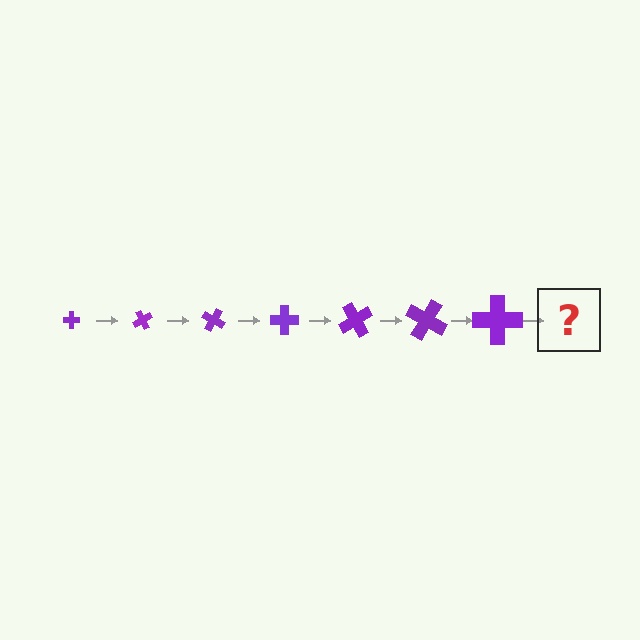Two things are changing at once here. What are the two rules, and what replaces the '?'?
The two rules are that the cross grows larger each step and it rotates 60 degrees each step. The '?' should be a cross, larger than the previous one and rotated 420 degrees from the start.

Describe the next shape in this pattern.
It should be a cross, larger than the previous one and rotated 420 degrees from the start.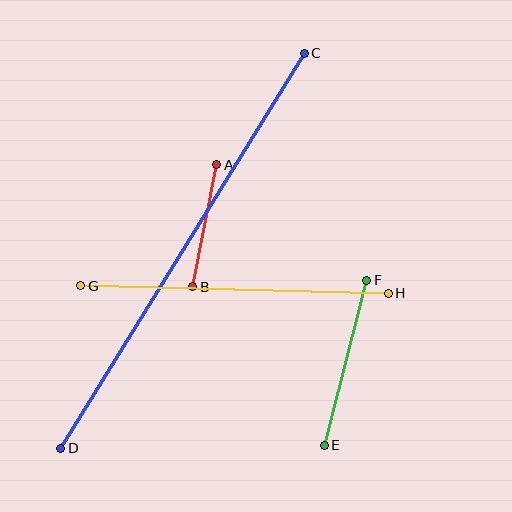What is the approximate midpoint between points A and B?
The midpoint is at approximately (205, 226) pixels.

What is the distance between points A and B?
The distance is approximately 124 pixels.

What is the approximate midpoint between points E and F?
The midpoint is at approximately (346, 363) pixels.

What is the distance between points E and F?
The distance is approximately 170 pixels.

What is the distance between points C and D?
The distance is approximately 464 pixels.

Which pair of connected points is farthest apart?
Points C and D are farthest apart.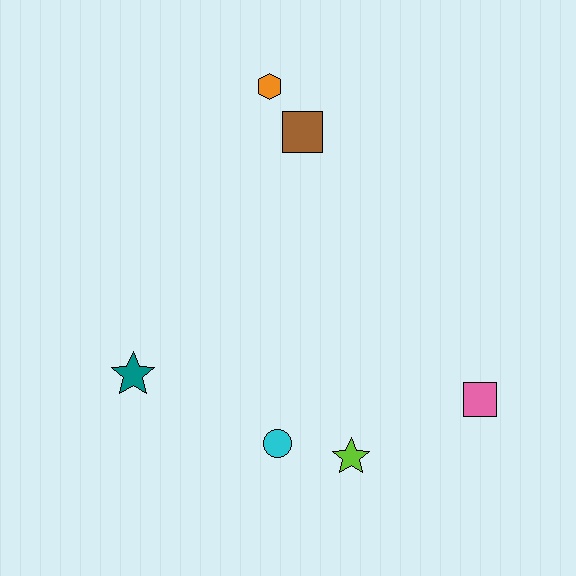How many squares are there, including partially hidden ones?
There are 2 squares.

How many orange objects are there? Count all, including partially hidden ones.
There is 1 orange object.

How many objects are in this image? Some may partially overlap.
There are 6 objects.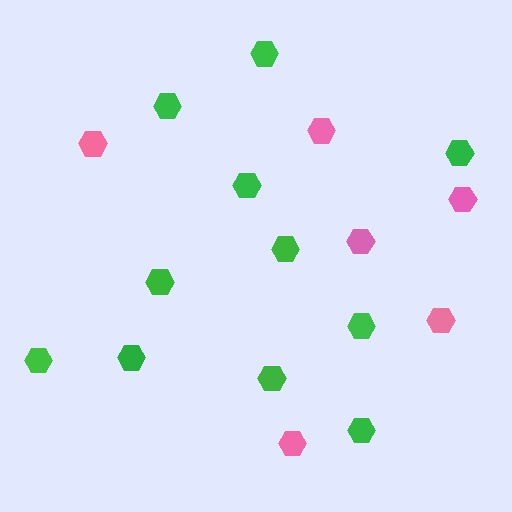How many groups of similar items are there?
There are 2 groups: one group of green hexagons (11) and one group of pink hexagons (6).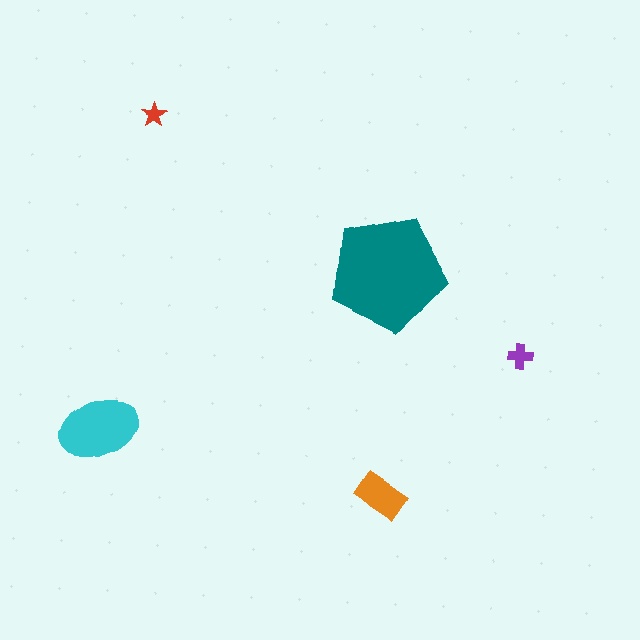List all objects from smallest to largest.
The red star, the purple cross, the orange rectangle, the cyan ellipse, the teal pentagon.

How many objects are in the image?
There are 5 objects in the image.